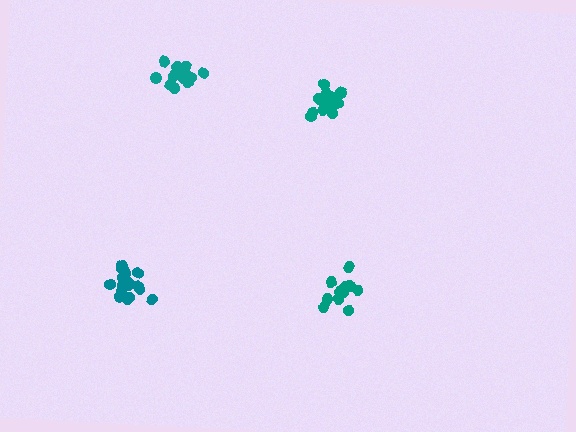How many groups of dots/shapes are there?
There are 4 groups.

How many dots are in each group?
Group 1: 20 dots, Group 2: 17 dots, Group 3: 14 dots, Group 4: 17 dots (68 total).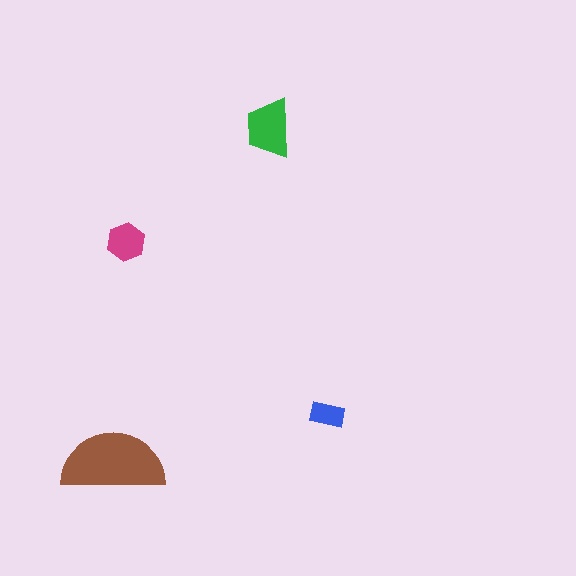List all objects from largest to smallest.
The brown semicircle, the green trapezoid, the magenta hexagon, the blue rectangle.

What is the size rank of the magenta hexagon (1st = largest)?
3rd.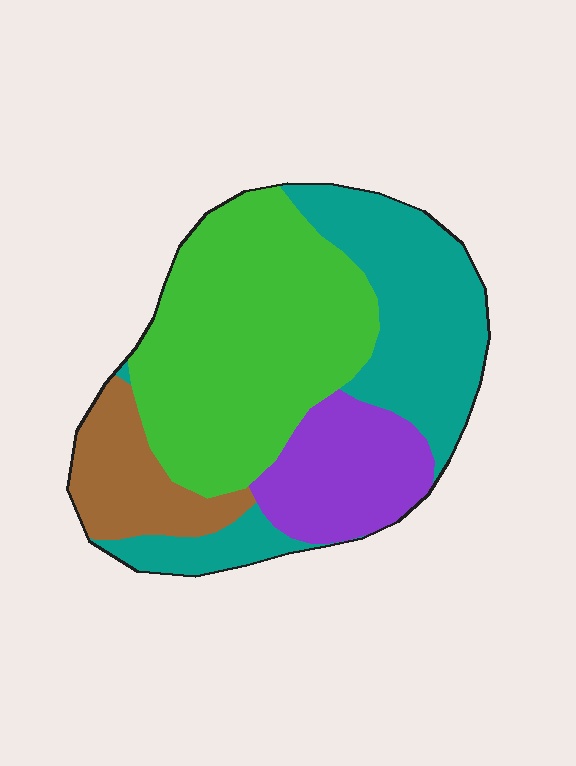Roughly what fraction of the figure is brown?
Brown takes up about one eighth (1/8) of the figure.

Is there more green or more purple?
Green.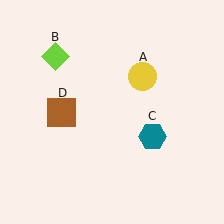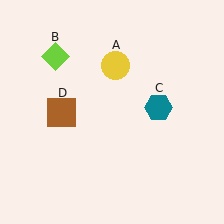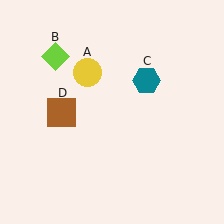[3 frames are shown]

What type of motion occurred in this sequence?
The yellow circle (object A), teal hexagon (object C) rotated counterclockwise around the center of the scene.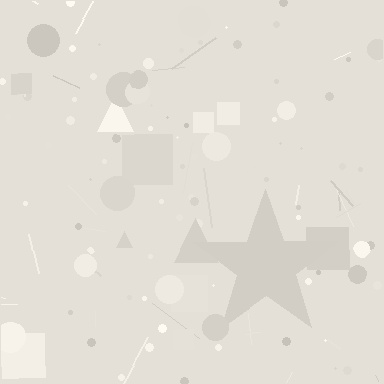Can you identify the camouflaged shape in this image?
The camouflaged shape is a star.